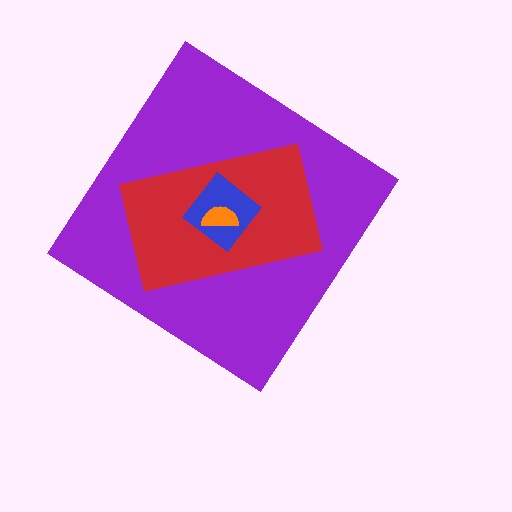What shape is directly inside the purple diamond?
The red rectangle.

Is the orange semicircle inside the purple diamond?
Yes.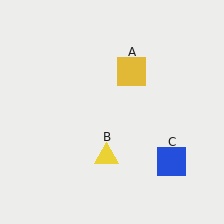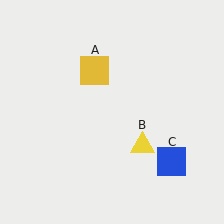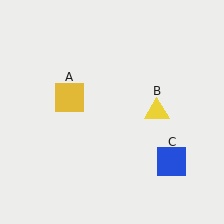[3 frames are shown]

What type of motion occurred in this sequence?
The yellow square (object A), yellow triangle (object B) rotated counterclockwise around the center of the scene.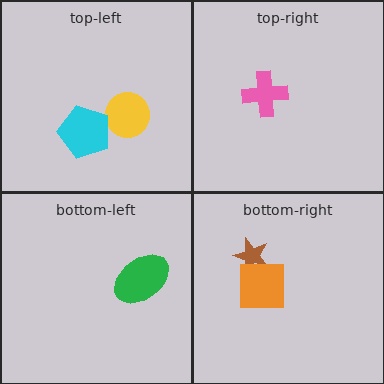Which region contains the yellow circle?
The top-left region.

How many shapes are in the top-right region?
1.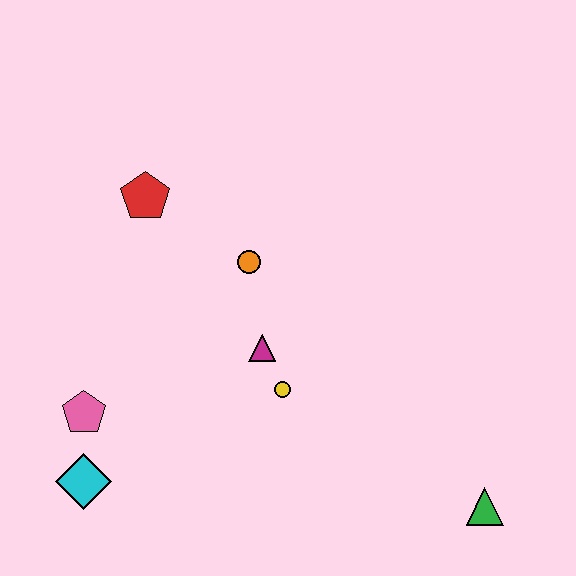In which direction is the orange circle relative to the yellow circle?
The orange circle is above the yellow circle.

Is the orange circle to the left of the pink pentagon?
No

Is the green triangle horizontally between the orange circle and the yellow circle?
No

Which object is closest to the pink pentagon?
The cyan diamond is closest to the pink pentagon.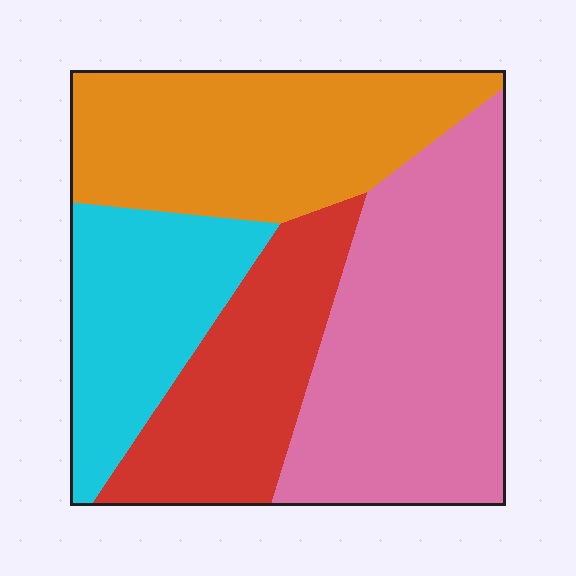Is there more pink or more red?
Pink.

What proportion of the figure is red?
Red takes up about one fifth (1/5) of the figure.